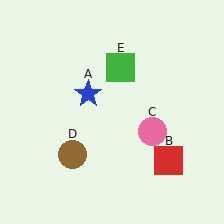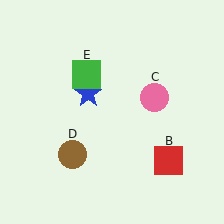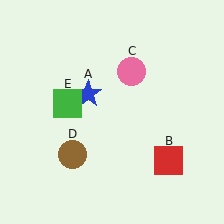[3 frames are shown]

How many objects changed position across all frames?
2 objects changed position: pink circle (object C), green square (object E).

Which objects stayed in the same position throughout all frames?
Blue star (object A) and red square (object B) and brown circle (object D) remained stationary.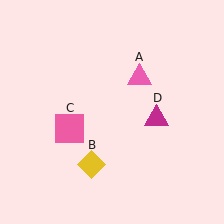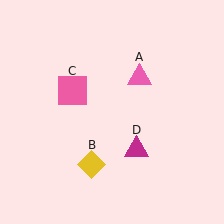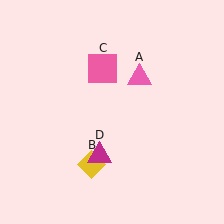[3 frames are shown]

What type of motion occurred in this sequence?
The pink square (object C), magenta triangle (object D) rotated clockwise around the center of the scene.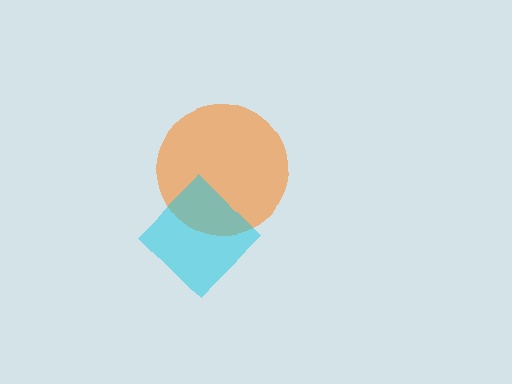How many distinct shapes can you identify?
There are 2 distinct shapes: an orange circle, a cyan diamond.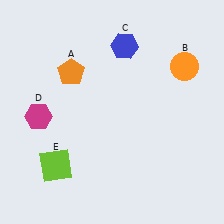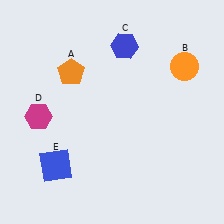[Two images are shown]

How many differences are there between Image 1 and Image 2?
There is 1 difference between the two images.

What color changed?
The square (E) changed from lime in Image 1 to blue in Image 2.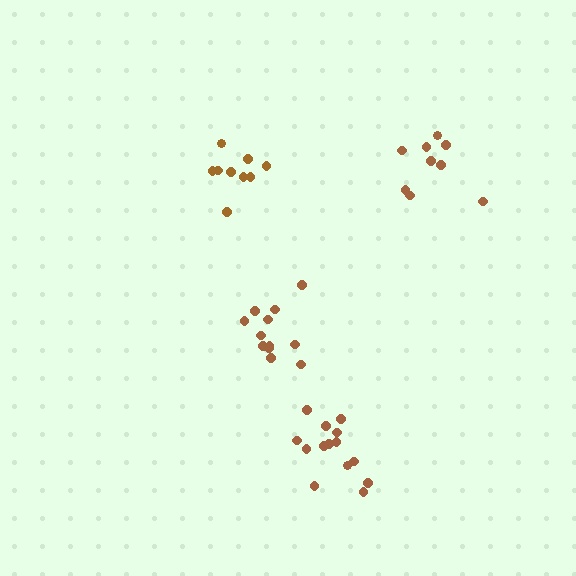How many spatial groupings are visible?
There are 4 spatial groupings.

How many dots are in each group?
Group 1: 14 dots, Group 2: 12 dots, Group 3: 9 dots, Group 4: 9 dots (44 total).